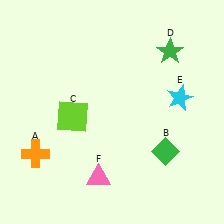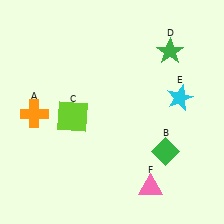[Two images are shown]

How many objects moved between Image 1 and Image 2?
2 objects moved between the two images.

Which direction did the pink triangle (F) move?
The pink triangle (F) moved right.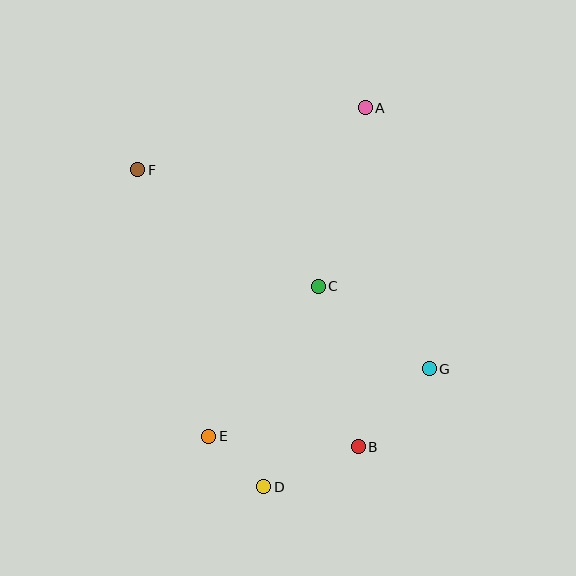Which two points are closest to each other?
Points D and E are closest to each other.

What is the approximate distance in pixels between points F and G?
The distance between F and G is approximately 353 pixels.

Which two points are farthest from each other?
Points A and D are farthest from each other.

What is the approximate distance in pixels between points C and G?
The distance between C and G is approximately 138 pixels.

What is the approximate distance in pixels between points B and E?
The distance between B and E is approximately 150 pixels.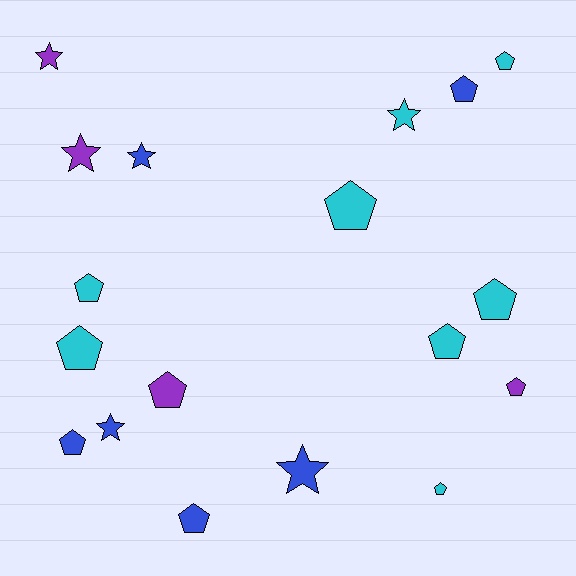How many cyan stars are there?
There is 1 cyan star.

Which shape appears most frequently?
Pentagon, with 12 objects.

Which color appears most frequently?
Cyan, with 8 objects.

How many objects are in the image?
There are 18 objects.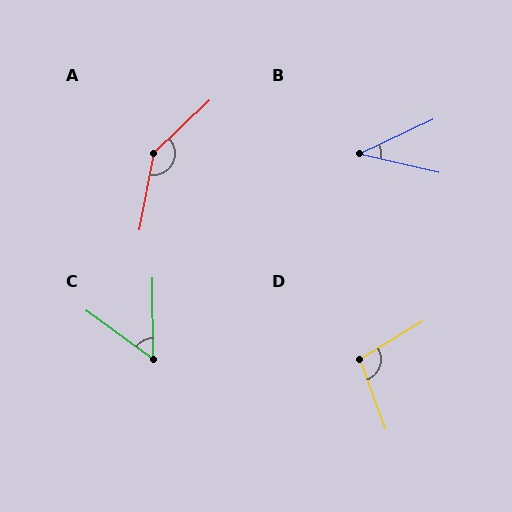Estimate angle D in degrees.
Approximately 101 degrees.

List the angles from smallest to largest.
B (38°), C (53°), D (101°), A (144°).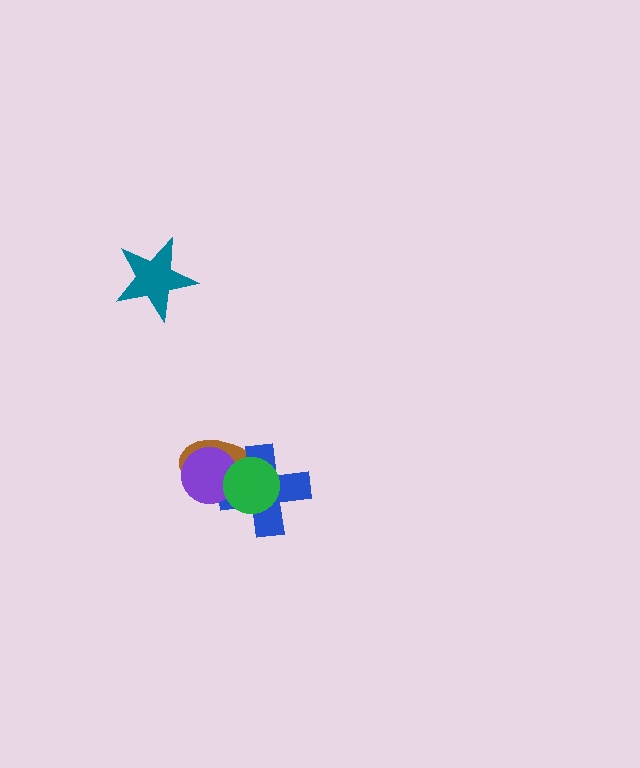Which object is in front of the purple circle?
The green circle is in front of the purple circle.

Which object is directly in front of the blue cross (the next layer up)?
The purple circle is directly in front of the blue cross.